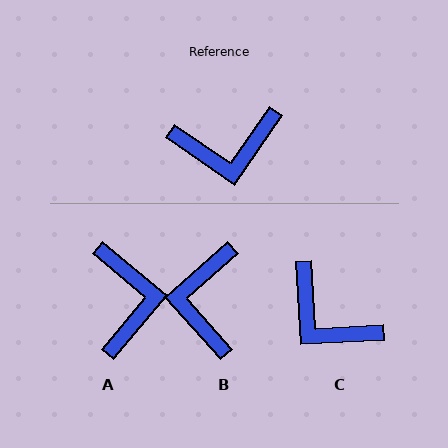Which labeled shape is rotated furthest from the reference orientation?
B, about 104 degrees away.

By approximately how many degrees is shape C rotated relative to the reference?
Approximately 52 degrees clockwise.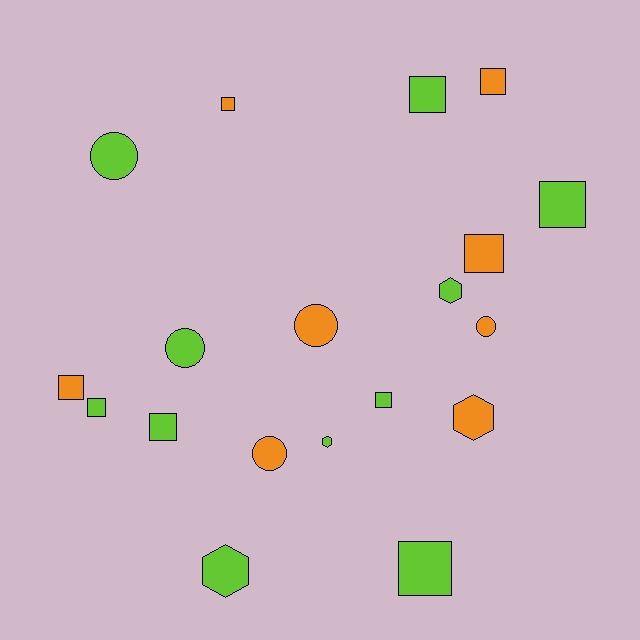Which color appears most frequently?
Lime, with 11 objects.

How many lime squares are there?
There are 6 lime squares.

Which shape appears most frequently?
Square, with 10 objects.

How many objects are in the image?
There are 19 objects.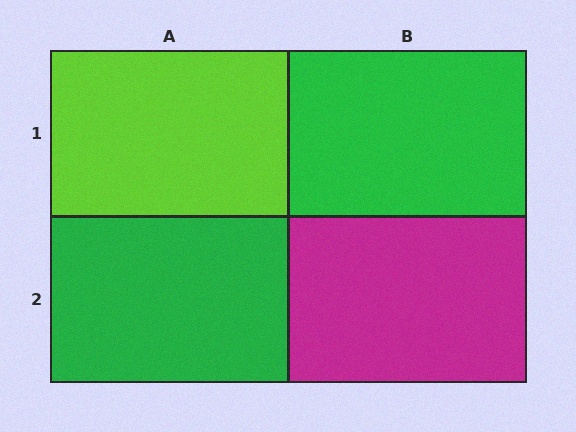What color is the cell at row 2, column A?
Green.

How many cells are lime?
1 cell is lime.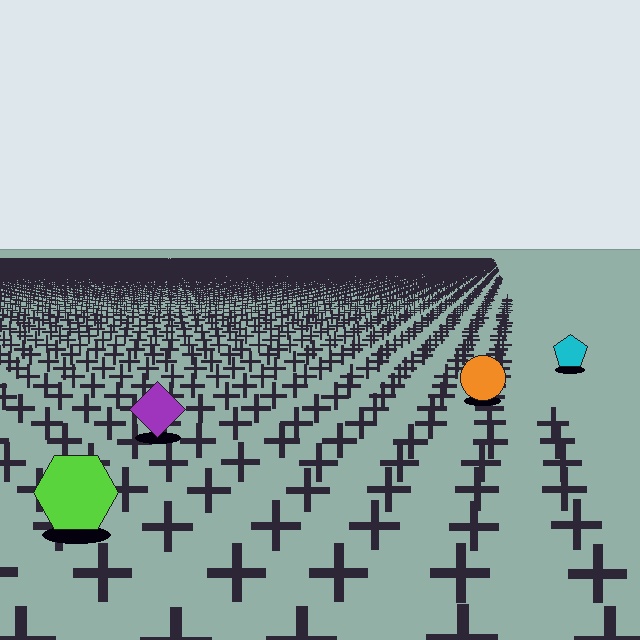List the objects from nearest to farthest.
From nearest to farthest: the lime hexagon, the purple diamond, the orange circle, the cyan pentagon.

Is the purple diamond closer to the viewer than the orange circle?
Yes. The purple diamond is closer — you can tell from the texture gradient: the ground texture is coarser near it.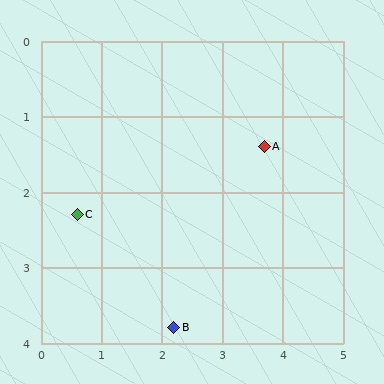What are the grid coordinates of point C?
Point C is at approximately (0.6, 2.3).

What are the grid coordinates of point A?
Point A is at approximately (3.7, 1.4).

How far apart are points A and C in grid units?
Points A and C are about 3.2 grid units apart.